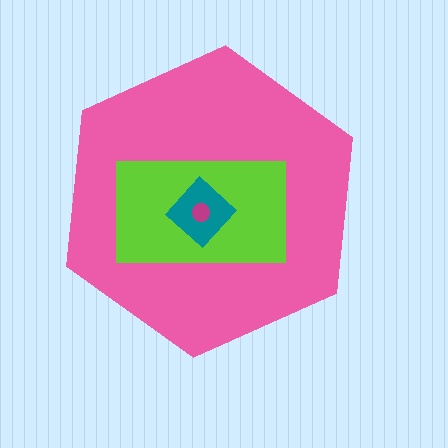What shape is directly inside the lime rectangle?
The teal diamond.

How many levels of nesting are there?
4.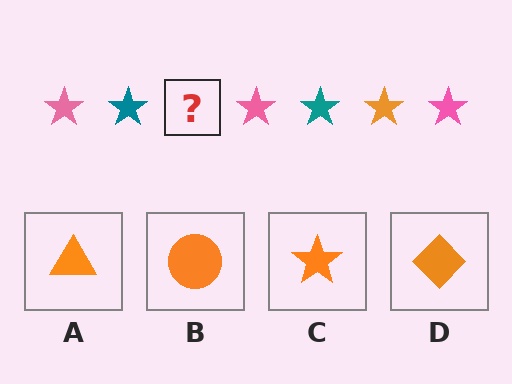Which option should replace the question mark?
Option C.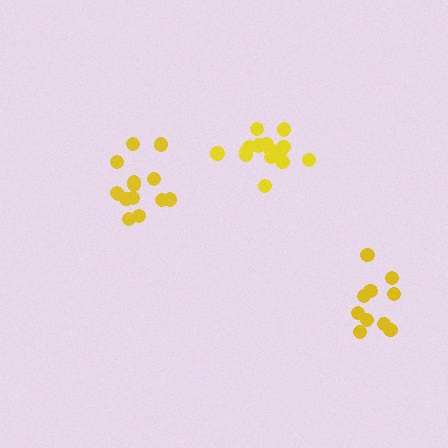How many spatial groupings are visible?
There are 3 spatial groupings.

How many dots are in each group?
Group 1: 10 dots, Group 2: 14 dots, Group 3: 15 dots (39 total).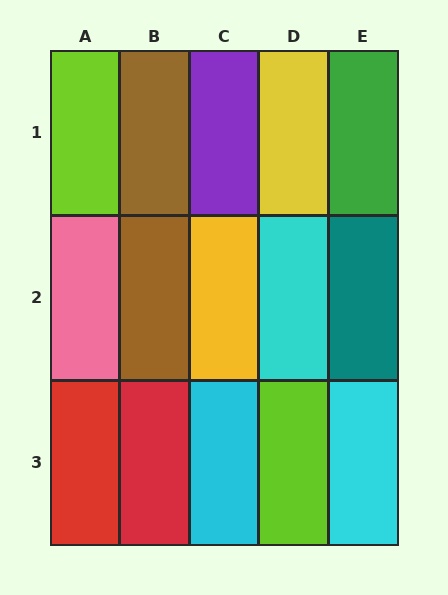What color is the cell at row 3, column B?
Red.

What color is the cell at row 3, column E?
Cyan.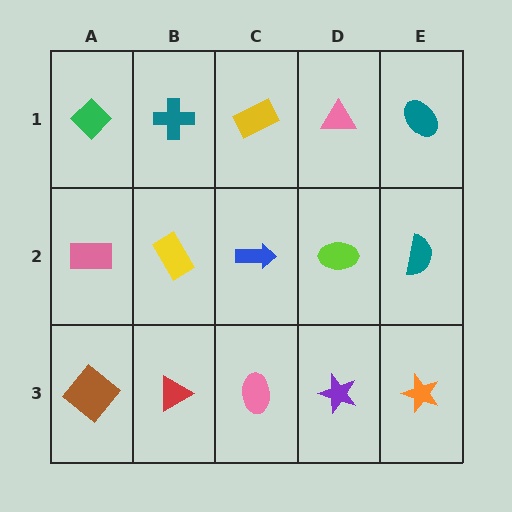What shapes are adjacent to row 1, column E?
A teal semicircle (row 2, column E), a pink triangle (row 1, column D).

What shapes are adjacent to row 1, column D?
A lime ellipse (row 2, column D), a yellow rectangle (row 1, column C), a teal ellipse (row 1, column E).